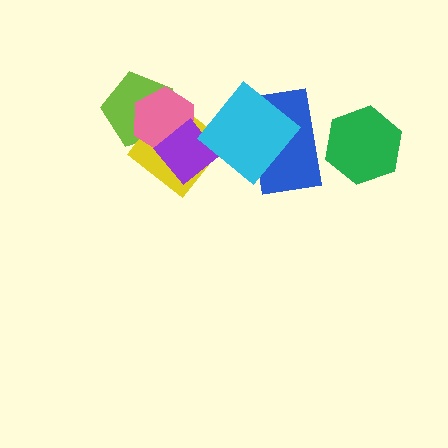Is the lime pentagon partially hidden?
Yes, it is partially covered by another shape.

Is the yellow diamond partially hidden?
Yes, it is partially covered by another shape.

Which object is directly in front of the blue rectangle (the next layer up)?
The cyan diamond is directly in front of the blue rectangle.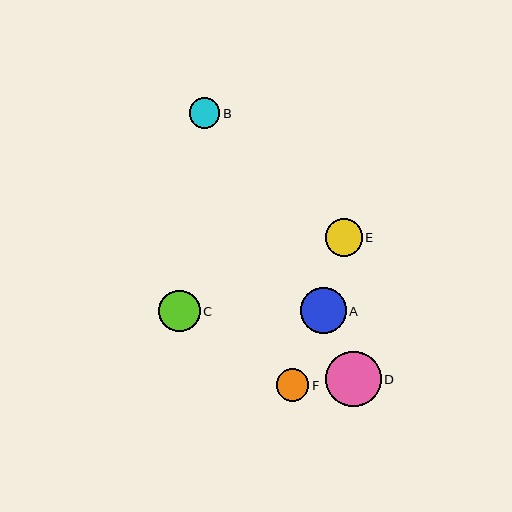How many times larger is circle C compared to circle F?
Circle C is approximately 1.3 times the size of circle F.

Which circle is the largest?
Circle D is the largest with a size of approximately 55 pixels.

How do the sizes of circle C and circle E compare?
Circle C and circle E are approximately the same size.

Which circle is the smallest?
Circle B is the smallest with a size of approximately 30 pixels.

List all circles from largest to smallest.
From largest to smallest: D, A, C, E, F, B.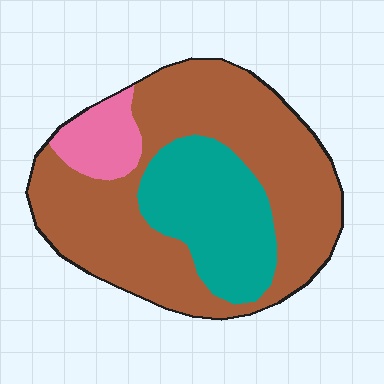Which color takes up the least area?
Pink, at roughly 10%.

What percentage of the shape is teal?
Teal covers 26% of the shape.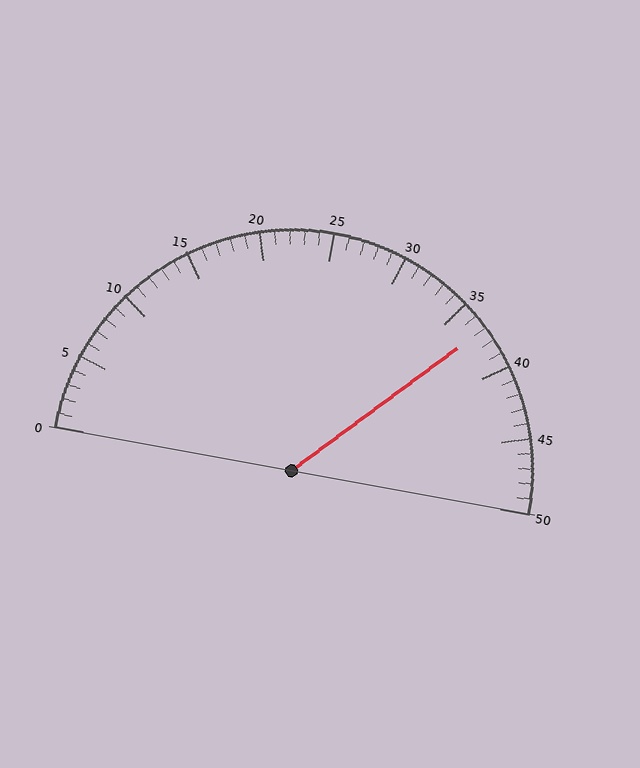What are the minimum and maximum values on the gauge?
The gauge ranges from 0 to 50.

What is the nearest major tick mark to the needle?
The nearest major tick mark is 35.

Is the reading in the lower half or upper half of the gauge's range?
The reading is in the upper half of the range (0 to 50).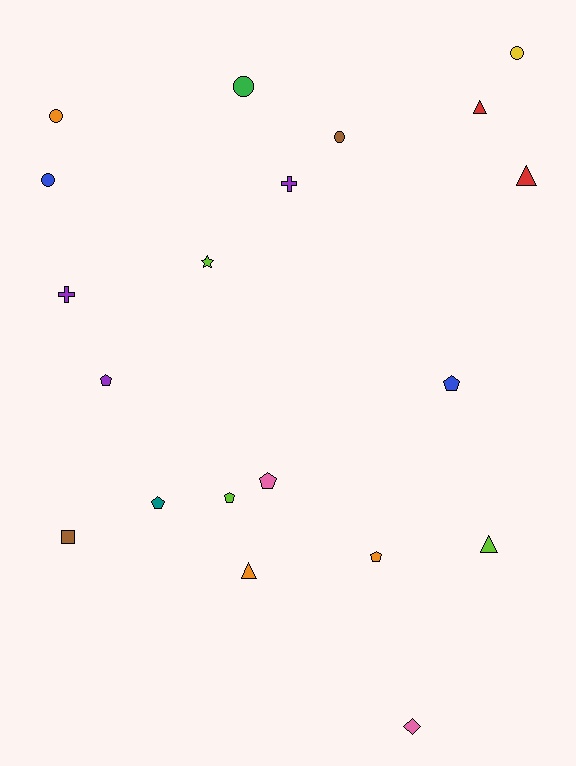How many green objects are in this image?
There is 1 green object.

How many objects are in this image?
There are 20 objects.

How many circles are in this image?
There are 5 circles.